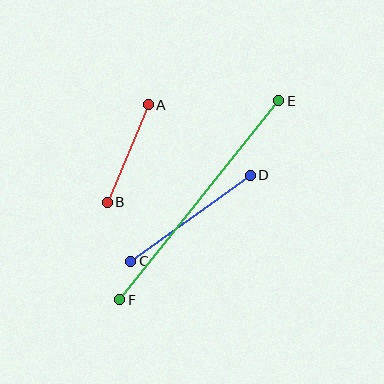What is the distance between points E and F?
The distance is approximately 255 pixels.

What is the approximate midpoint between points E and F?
The midpoint is at approximately (199, 200) pixels.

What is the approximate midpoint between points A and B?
The midpoint is at approximately (128, 154) pixels.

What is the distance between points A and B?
The distance is approximately 106 pixels.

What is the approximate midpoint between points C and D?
The midpoint is at approximately (191, 218) pixels.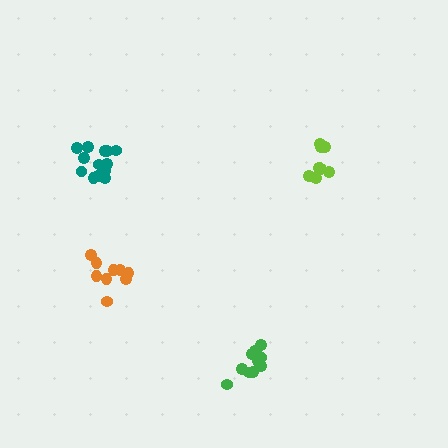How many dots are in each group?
Group 1: 9 dots, Group 2: 11 dots, Group 3: 13 dots, Group 4: 9 dots (42 total).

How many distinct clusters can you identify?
There are 4 distinct clusters.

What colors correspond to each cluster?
The clusters are colored: orange, green, teal, lime.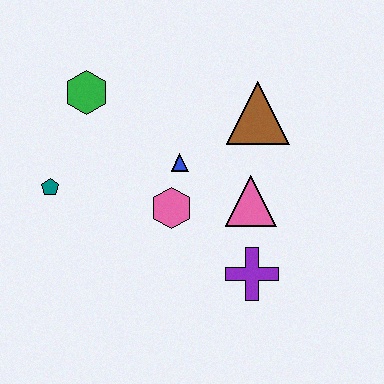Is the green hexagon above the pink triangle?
Yes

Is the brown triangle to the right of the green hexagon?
Yes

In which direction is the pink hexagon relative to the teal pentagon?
The pink hexagon is to the right of the teal pentagon.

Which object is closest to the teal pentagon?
The green hexagon is closest to the teal pentagon.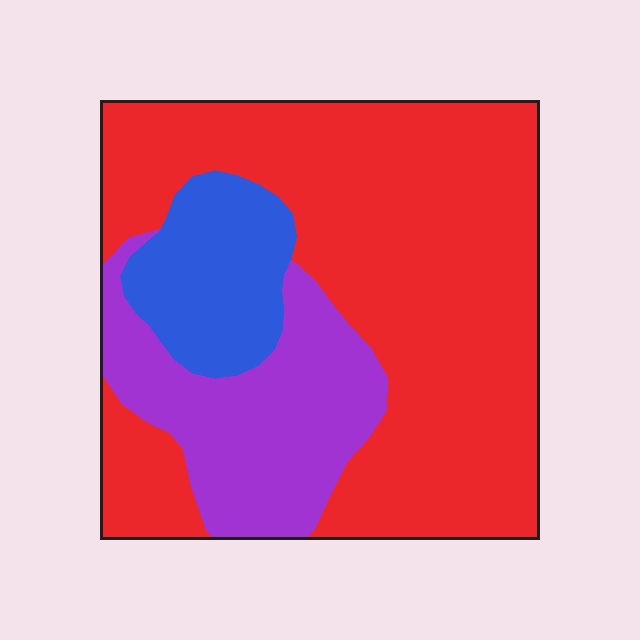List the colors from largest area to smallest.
From largest to smallest: red, purple, blue.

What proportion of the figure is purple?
Purple covers 23% of the figure.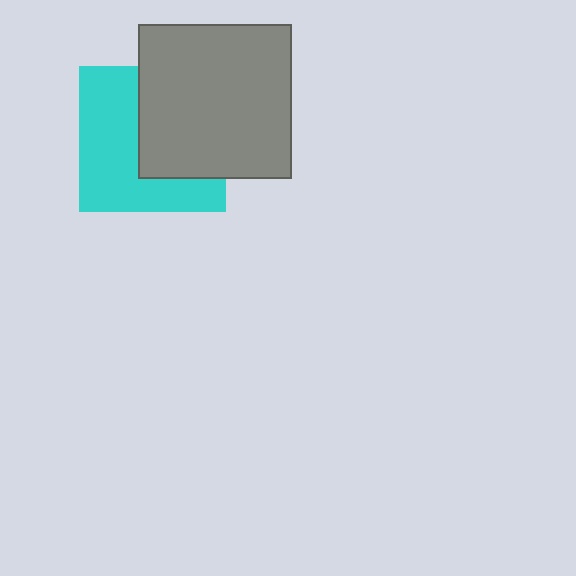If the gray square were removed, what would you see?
You would see the complete cyan square.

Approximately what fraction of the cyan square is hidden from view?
Roughly 47% of the cyan square is hidden behind the gray square.